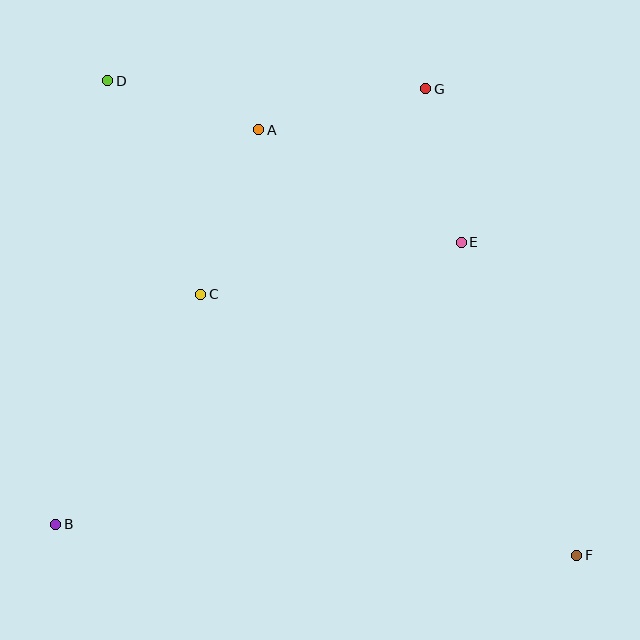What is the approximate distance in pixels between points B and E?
The distance between B and E is approximately 494 pixels.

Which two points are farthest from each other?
Points D and F are farthest from each other.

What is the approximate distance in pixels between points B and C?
The distance between B and C is approximately 271 pixels.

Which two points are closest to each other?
Points E and G are closest to each other.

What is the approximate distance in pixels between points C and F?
The distance between C and F is approximately 458 pixels.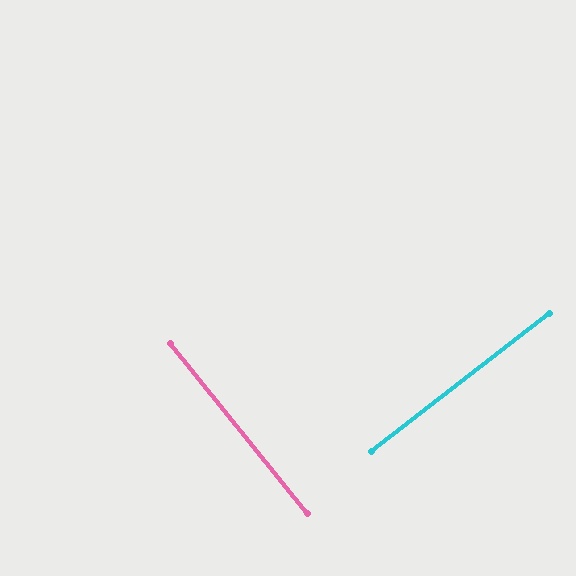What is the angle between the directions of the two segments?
Approximately 89 degrees.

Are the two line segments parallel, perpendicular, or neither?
Perpendicular — they meet at approximately 89°.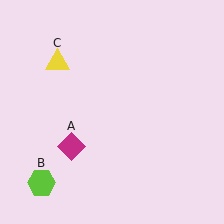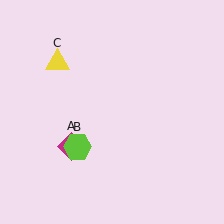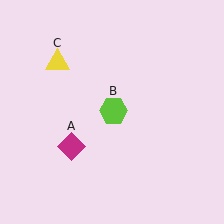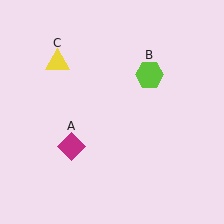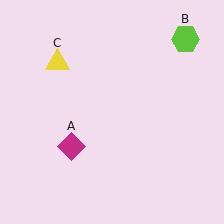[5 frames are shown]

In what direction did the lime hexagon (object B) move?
The lime hexagon (object B) moved up and to the right.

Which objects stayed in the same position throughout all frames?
Magenta diamond (object A) and yellow triangle (object C) remained stationary.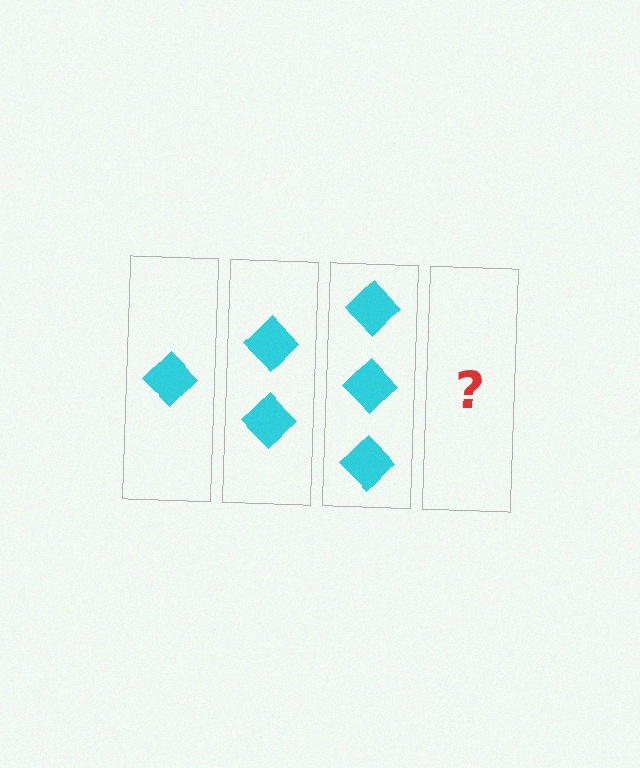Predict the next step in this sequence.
The next step is 4 diamonds.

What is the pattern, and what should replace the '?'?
The pattern is that each step adds one more diamond. The '?' should be 4 diamonds.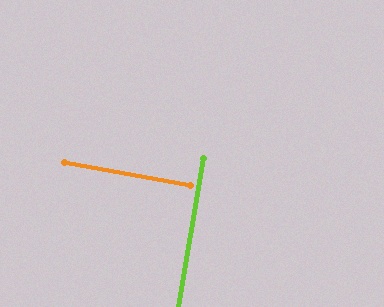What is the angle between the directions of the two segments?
Approximately 89 degrees.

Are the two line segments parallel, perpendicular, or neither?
Perpendicular — they meet at approximately 89°.